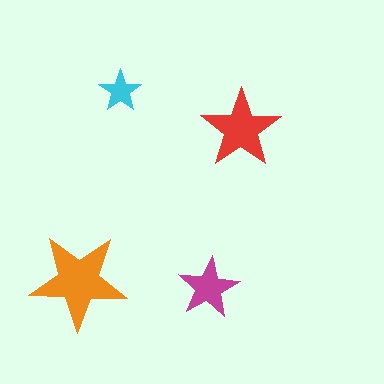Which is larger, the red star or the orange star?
The orange one.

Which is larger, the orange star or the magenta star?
The orange one.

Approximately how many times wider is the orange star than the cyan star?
About 2.5 times wider.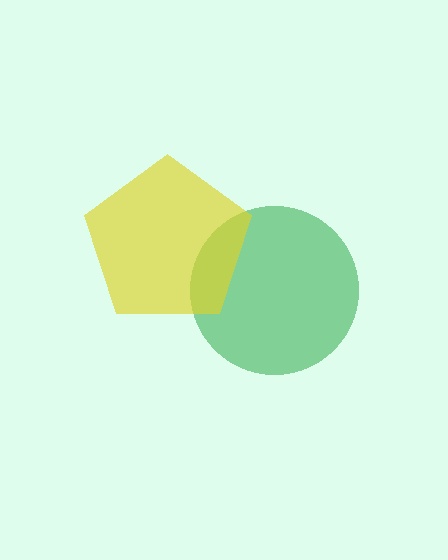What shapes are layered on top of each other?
The layered shapes are: a green circle, a yellow pentagon.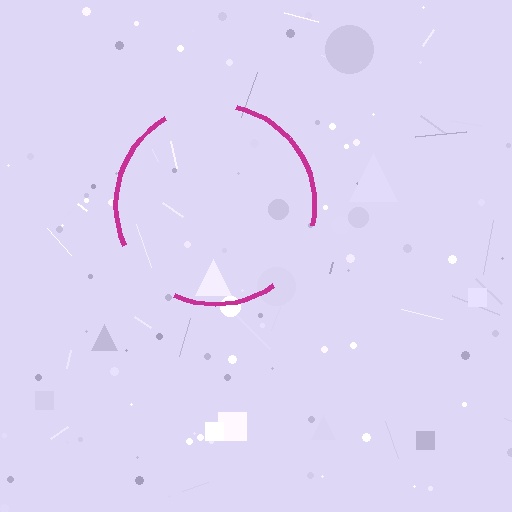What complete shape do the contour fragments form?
The contour fragments form a circle.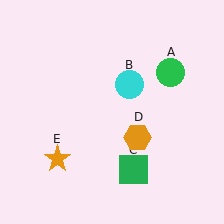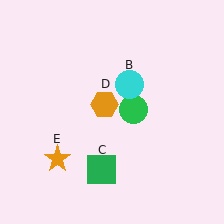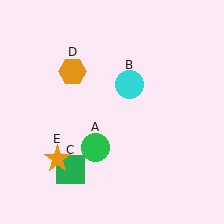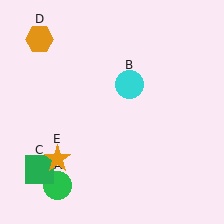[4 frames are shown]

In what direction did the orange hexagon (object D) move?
The orange hexagon (object D) moved up and to the left.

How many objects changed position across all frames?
3 objects changed position: green circle (object A), green square (object C), orange hexagon (object D).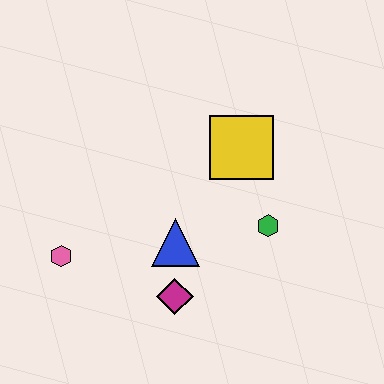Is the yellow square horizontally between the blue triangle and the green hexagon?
Yes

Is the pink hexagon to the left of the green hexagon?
Yes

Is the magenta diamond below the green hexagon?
Yes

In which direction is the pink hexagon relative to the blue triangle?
The pink hexagon is to the left of the blue triangle.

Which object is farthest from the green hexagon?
The pink hexagon is farthest from the green hexagon.